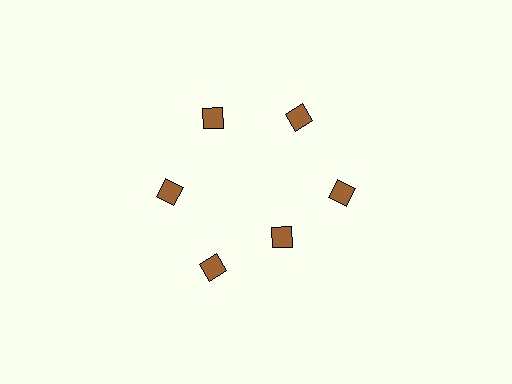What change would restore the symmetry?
The symmetry would be restored by moving it outward, back onto the ring so that all 6 diamonds sit at equal angles and equal distance from the center.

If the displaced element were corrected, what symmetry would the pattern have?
It would have 6-fold rotational symmetry — the pattern would map onto itself every 60 degrees.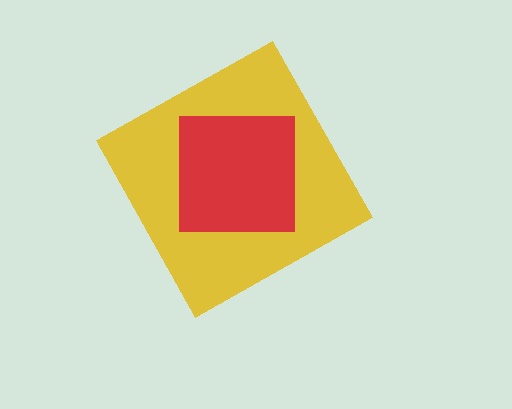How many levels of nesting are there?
2.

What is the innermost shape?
The red square.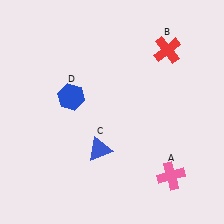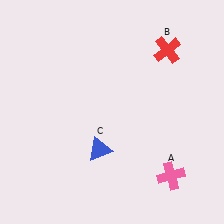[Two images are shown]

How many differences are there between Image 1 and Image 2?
There is 1 difference between the two images.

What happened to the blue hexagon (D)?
The blue hexagon (D) was removed in Image 2. It was in the top-left area of Image 1.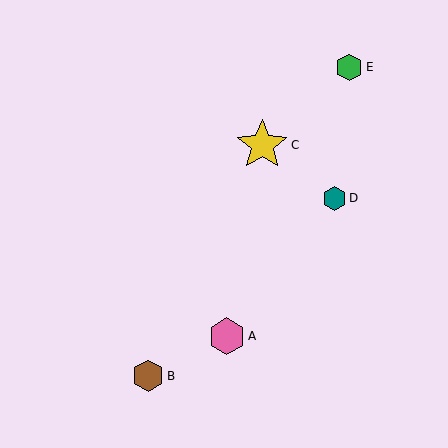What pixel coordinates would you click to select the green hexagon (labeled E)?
Click at (349, 67) to select the green hexagon E.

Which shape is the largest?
The yellow star (labeled C) is the largest.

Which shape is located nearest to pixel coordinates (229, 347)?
The pink hexagon (labeled A) at (227, 336) is nearest to that location.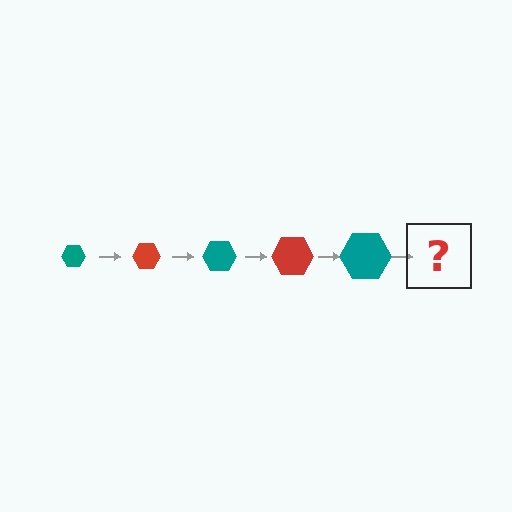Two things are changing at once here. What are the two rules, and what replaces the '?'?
The two rules are that the hexagon grows larger each step and the color cycles through teal and red. The '?' should be a red hexagon, larger than the previous one.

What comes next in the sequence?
The next element should be a red hexagon, larger than the previous one.